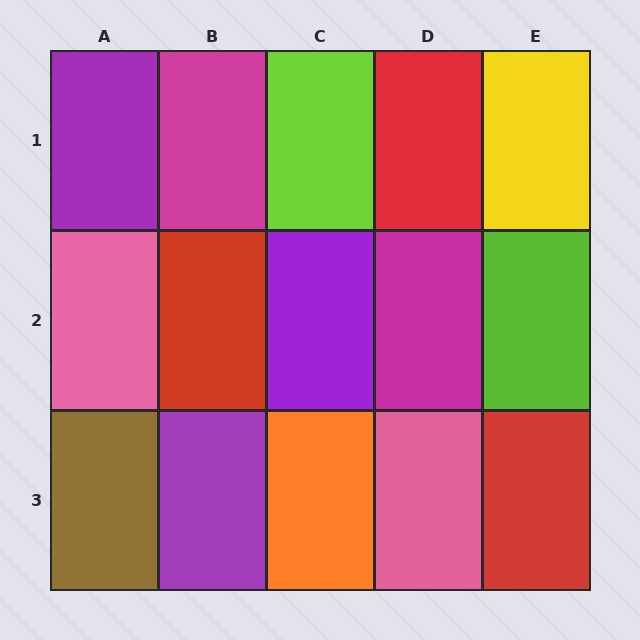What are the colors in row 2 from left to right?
Pink, red, purple, magenta, lime.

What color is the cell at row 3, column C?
Orange.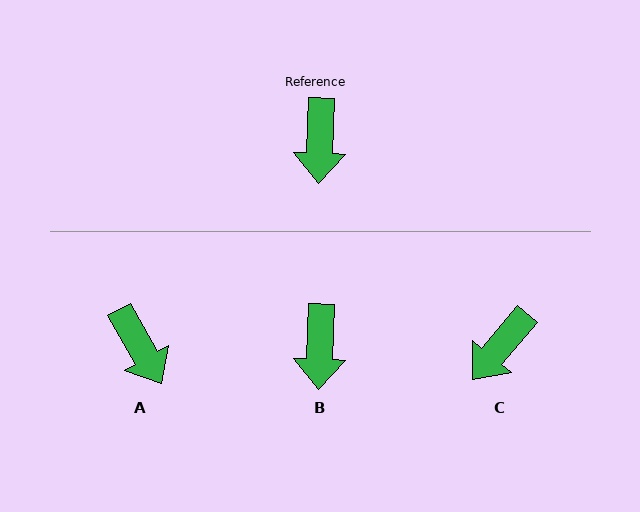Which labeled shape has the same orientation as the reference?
B.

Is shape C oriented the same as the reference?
No, it is off by about 38 degrees.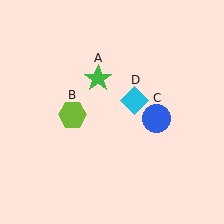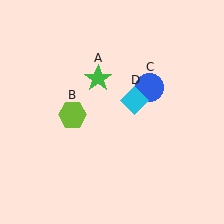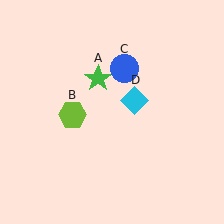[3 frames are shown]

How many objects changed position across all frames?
1 object changed position: blue circle (object C).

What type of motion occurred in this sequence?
The blue circle (object C) rotated counterclockwise around the center of the scene.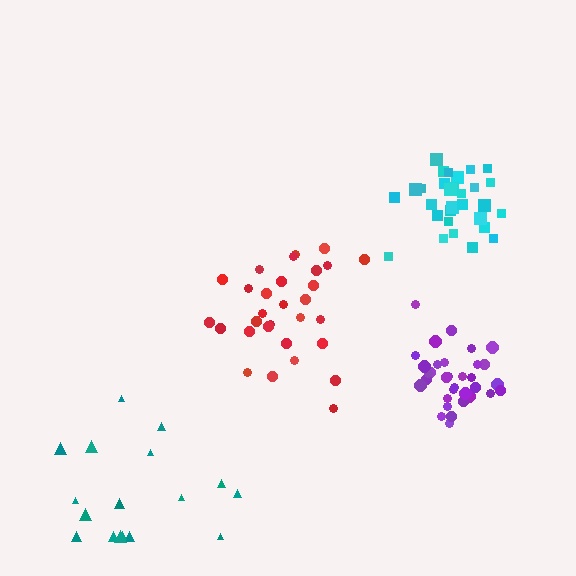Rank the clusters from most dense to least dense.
purple, cyan, red, teal.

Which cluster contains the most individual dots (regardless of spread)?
Purple (33).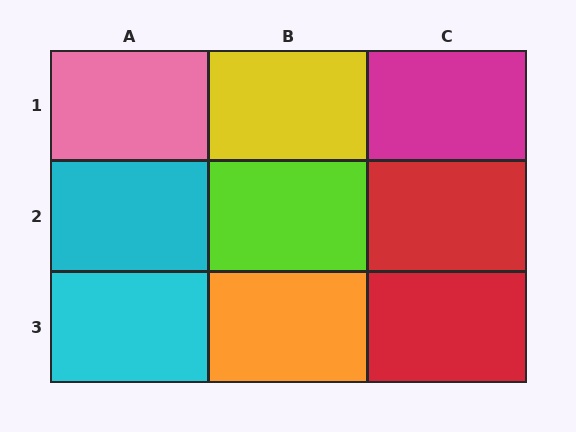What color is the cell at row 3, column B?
Orange.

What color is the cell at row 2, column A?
Cyan.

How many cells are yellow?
1 cell is yellow.